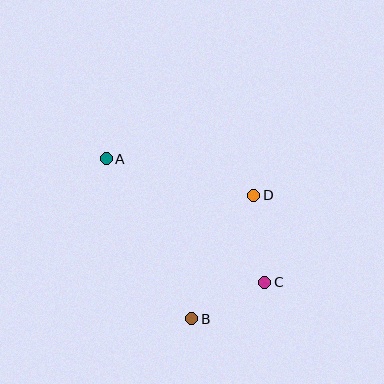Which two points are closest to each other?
Points B and C are closest to each other.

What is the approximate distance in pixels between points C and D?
The distance between C and D is approximately 88 pixels.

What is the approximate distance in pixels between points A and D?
The distance between A and D is approximately 152 pixels.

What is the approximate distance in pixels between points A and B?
The distance between A and B is approximately 181 pixels.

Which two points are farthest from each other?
Points A and C are farthest from each other.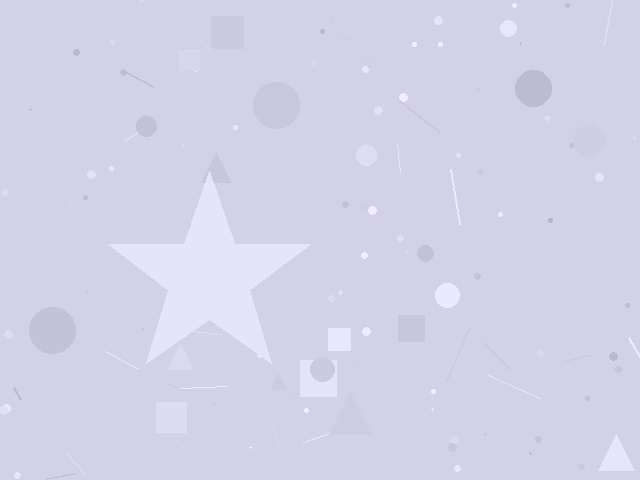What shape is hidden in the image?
A star is hidden in the image.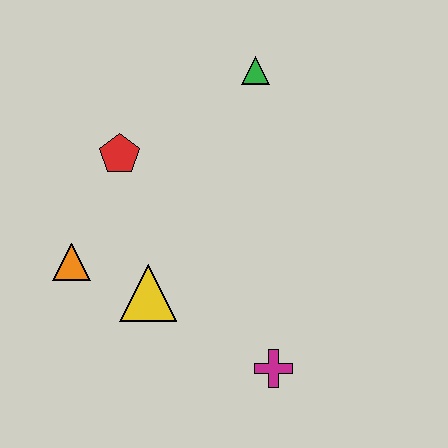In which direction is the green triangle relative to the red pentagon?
The green triangle is to the right of the red pentagon.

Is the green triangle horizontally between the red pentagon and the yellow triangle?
No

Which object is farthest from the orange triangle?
The green triangle is farthest from the orange triangle.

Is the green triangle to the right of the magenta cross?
No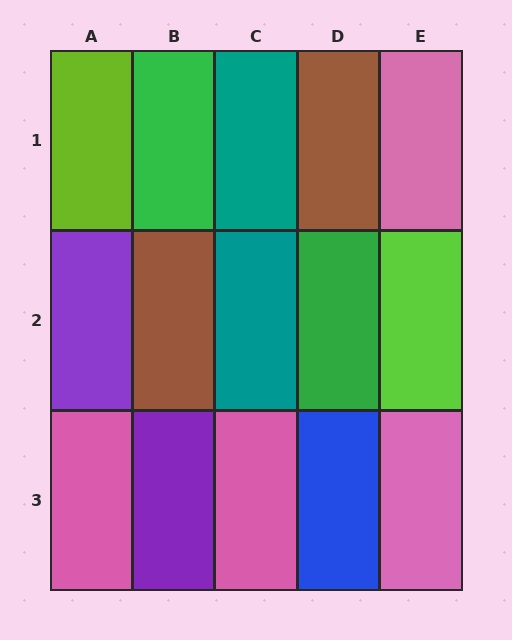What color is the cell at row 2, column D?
Green.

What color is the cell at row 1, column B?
Green.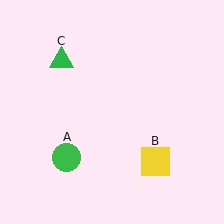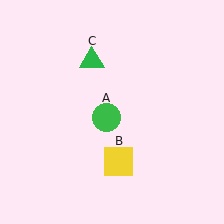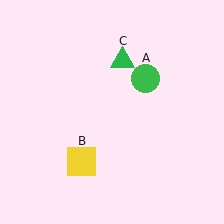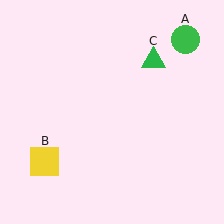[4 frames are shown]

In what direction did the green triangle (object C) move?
The green triangle (object C) moved right.